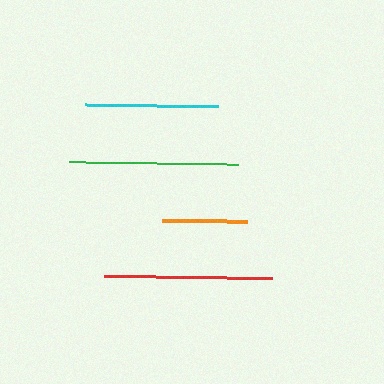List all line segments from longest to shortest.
From longest to shortest: green, red, cyan, orange.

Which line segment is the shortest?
The orange line is the shortest at approximately 85 pixels.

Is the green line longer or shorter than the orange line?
The green line is longer than the orange line.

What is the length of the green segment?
The green segment is approximately 170 pixels long.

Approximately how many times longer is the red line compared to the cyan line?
The red line is approximately 1.3 times the length of the cyan line.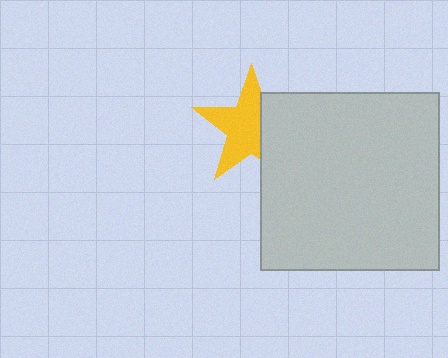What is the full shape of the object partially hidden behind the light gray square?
The partially hidden object is a yellow star.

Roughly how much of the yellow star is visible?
About half of it is visible (roughly 63%).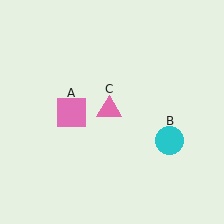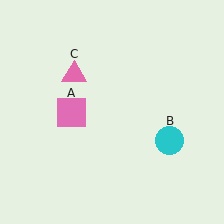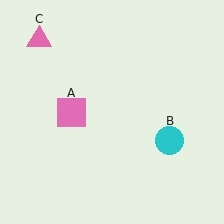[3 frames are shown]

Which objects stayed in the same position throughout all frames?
Pink square (object A) and cyan circle (object B) remained stationary.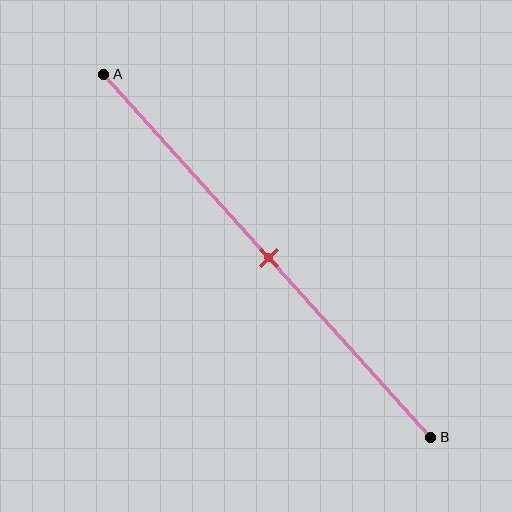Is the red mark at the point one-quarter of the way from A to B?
No, the mark is at about 50% from A, not at the 25% one-quarter point.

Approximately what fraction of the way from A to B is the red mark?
The red mark is approximately 50% of the way from A to B.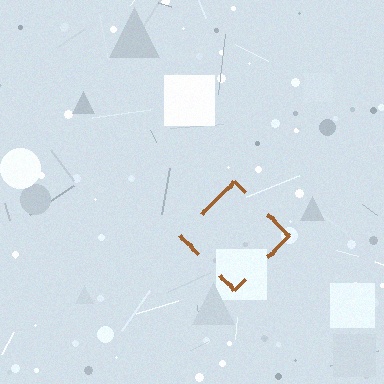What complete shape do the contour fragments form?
The contour fragments form a diamond.